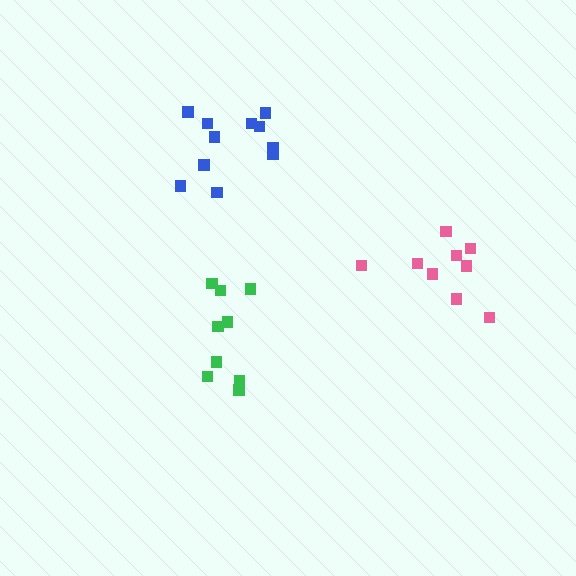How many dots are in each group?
Group 1: 11 dots, Group 2: 9 dots, Group 3: 9 dots (29 total).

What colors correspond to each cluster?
The clusters are colored: blue, pink, green.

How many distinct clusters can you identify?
There are 3 distinct clusters.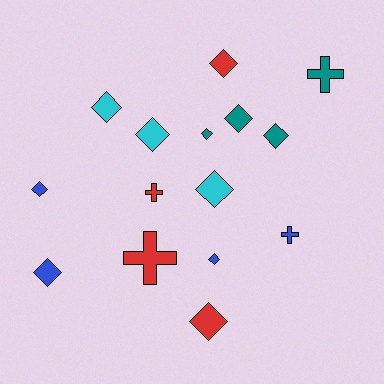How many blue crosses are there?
There is 1 blue cross.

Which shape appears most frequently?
Diamond, with 11 objects.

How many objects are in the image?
There are 15 objects.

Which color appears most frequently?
Red, with 4 objects.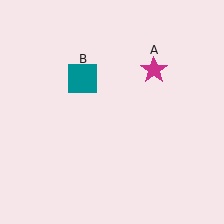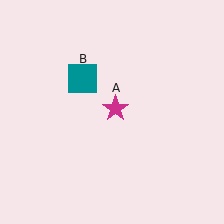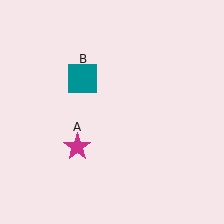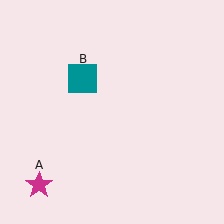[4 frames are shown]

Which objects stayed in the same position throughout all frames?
Teal square (object B) remained stationary.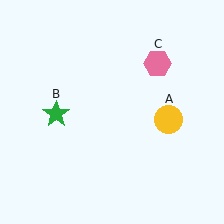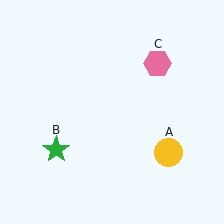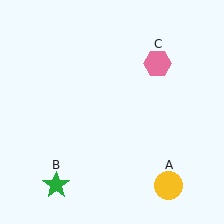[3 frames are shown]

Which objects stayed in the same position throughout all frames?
Pink hexagon (object C) remained stationary.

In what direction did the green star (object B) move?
The green star (object B) moved down.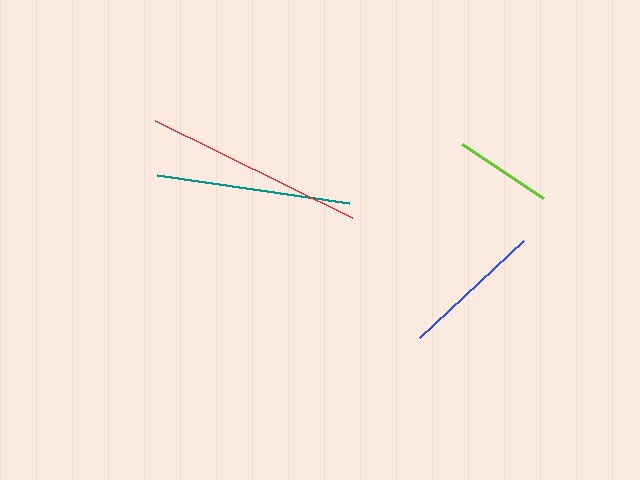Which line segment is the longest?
The red line is the longest at approximately 219 pixels.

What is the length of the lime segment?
The lime segment is approximately 97 pixels long.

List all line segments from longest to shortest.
From longest to shortest: red, teal, blue, lime.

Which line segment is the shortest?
The lime line is the shortest at approximately 97 pixels.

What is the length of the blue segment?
The blue segment is approximately 141 pixels long.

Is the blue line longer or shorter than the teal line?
The teal line is longer than the blue line.